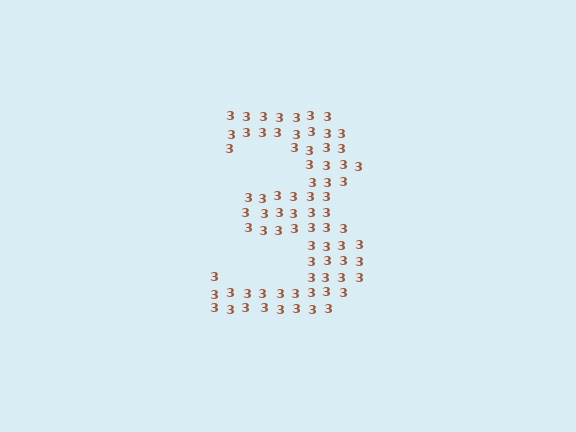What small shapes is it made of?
It is made of small digit 3's.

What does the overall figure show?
The overall figure shows the digit 3.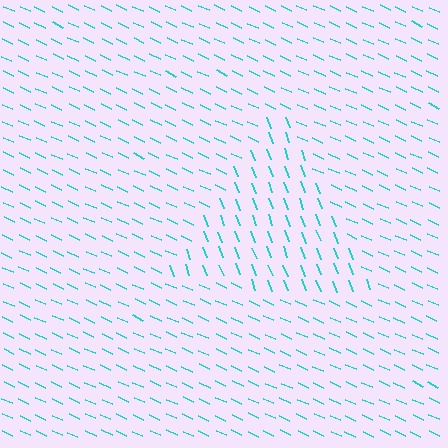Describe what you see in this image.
The image is filled with small cyan line segments. A triangle region in the image has lines oriented differently from the surrounding lines, creating a visible texture boundary.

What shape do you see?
I see a triangle.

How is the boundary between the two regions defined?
The boundary is defined purely by a change in line orientation (approximately 45 degrees difference). All lines are the same color and thickness.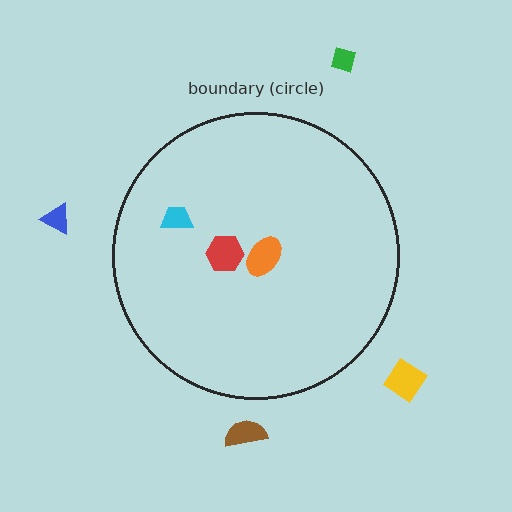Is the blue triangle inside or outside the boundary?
Outside.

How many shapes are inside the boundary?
3 inside, 4 outside.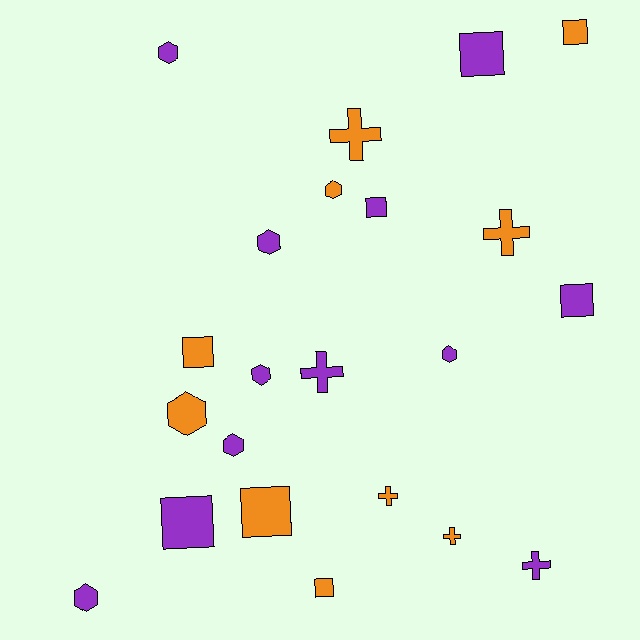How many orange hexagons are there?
There are 2 orange hexagons.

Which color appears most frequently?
Purple, with 12 objects.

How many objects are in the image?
There are 22 objects.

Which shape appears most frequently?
Square, with 8 objects.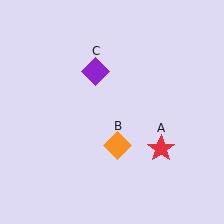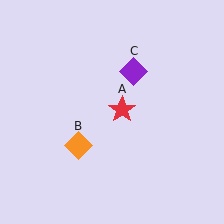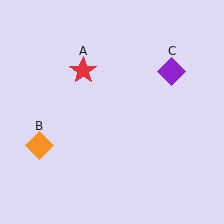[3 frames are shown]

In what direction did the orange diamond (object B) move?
The orange diamond (object B) moved left.